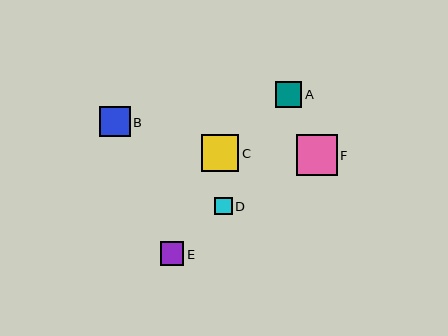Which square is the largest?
Square F is the largest with a size of approximately 41 pixels.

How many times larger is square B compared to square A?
Square B is approximately 1.2 times the size of square A.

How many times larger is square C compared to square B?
Square C is approximately 1.2 times the size of square B.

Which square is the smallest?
Square D is the smallest with a size of approximately 17 pixels.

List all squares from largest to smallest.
From largest to smallest: F, C, B, A, E, D.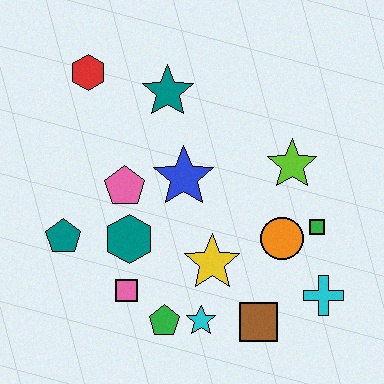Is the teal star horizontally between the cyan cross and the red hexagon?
Yes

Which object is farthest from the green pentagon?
The red hexagon is farthest from the green pentagon.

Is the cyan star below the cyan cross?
Yes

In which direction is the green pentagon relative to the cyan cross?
The green pentagon is to the left of the cyan cross.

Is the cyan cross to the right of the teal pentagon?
Yes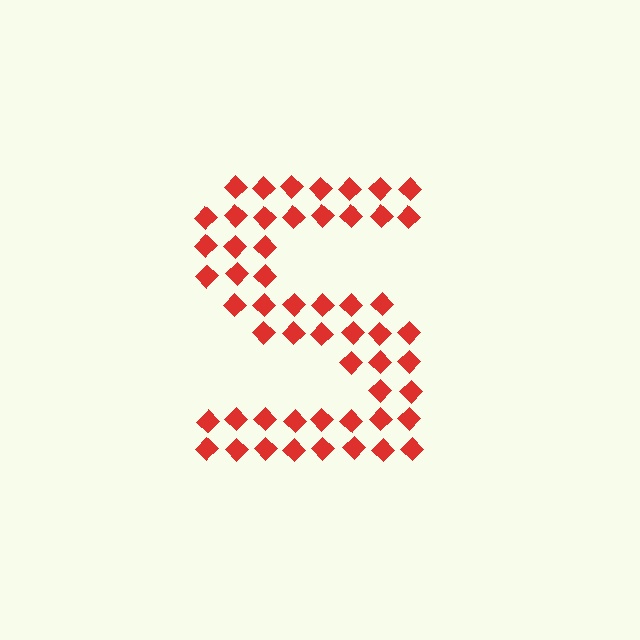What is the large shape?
The large shape is the letter S.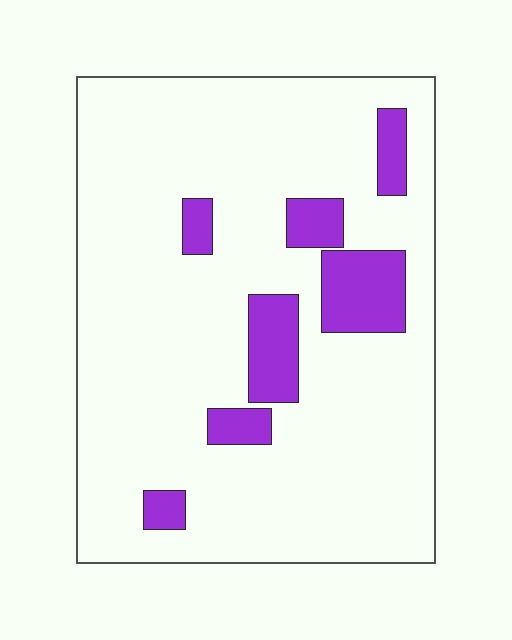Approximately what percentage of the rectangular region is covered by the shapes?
Approximately 15%.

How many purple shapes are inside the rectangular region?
7.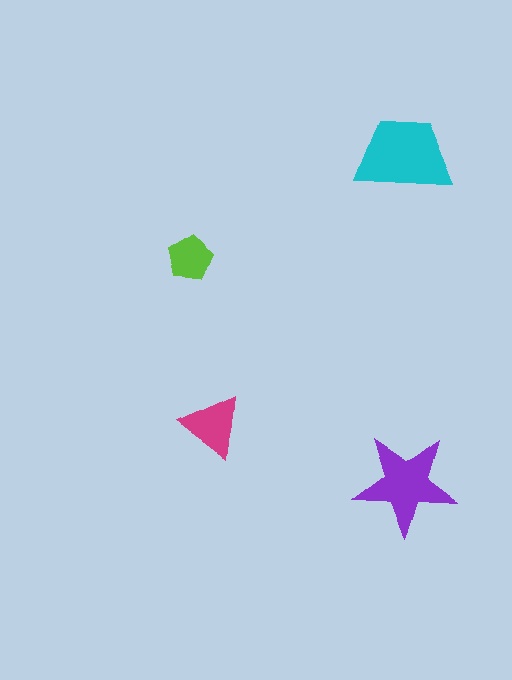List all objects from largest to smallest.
The cyan trapezoid, the purple star, the magenta triangle, the lime pentagon.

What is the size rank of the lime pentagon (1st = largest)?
4th.